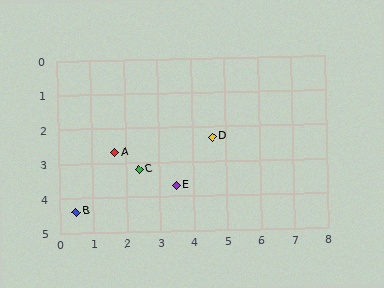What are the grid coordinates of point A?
Point A is at approximately (1.7, 2.7).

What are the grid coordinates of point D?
Point D is at approximately (4.6, 2.3).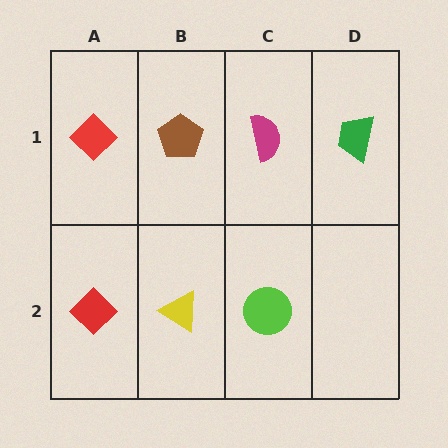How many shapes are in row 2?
3 shapes.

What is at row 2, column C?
A lime circle.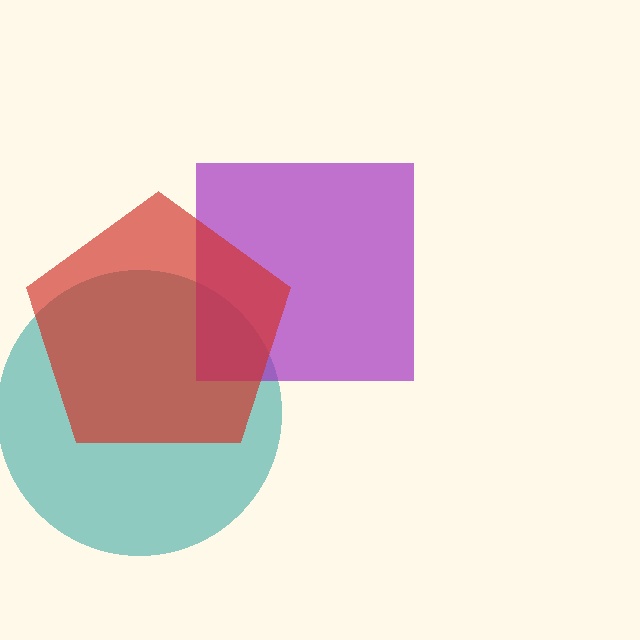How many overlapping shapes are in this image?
There are 3 overlapping shapes in the image.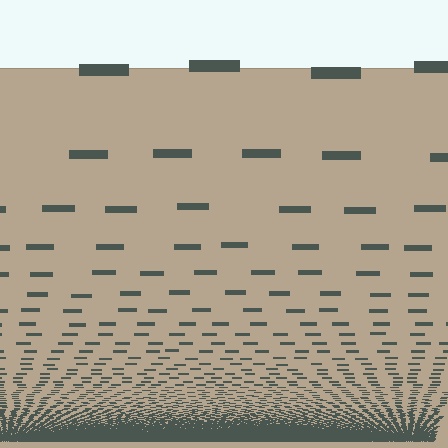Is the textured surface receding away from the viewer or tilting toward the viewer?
The surface appears to tilt toward the viewer. Texture elements get larger and sparser toward the top.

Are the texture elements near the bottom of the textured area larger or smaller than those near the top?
Smaller. The gradient is inverted — elements near the bottom are smaller and denser.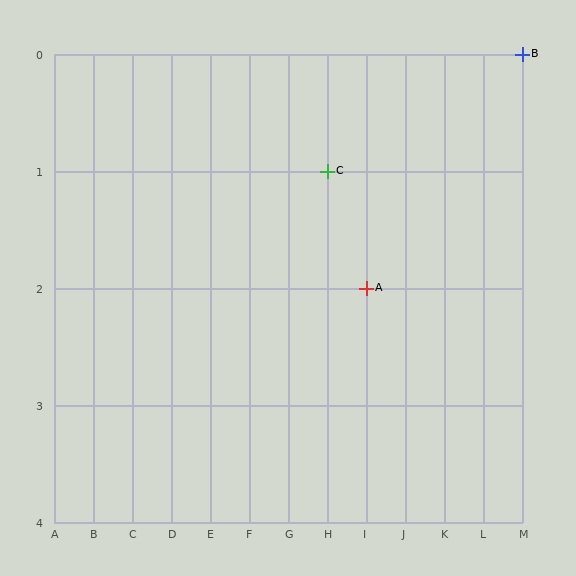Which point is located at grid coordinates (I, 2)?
Point A is at (I, 2).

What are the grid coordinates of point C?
Point C is at grid coordinates (H, 1).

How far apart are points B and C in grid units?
Points B and C are 5 columns and 1 row apart (about 5.1 grid units diagonally).